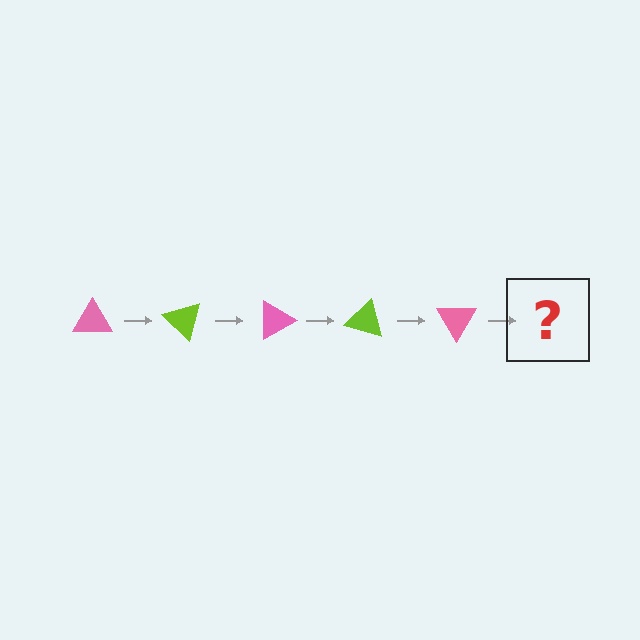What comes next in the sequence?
The next element should be a lime triangle, rotated 225 degrees from the start.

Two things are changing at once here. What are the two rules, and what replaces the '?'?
The two rules are that it rotates 45 degrees each step and the color cycles through pink and lime. The '?' should be a lime triangle, rotated 225 degrees from the start.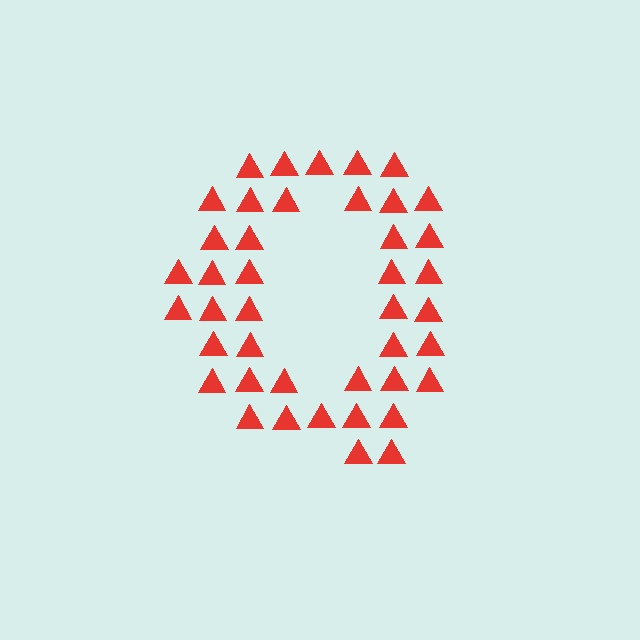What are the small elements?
The small elements are triangles.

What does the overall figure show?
The overall figure shows the letter Q.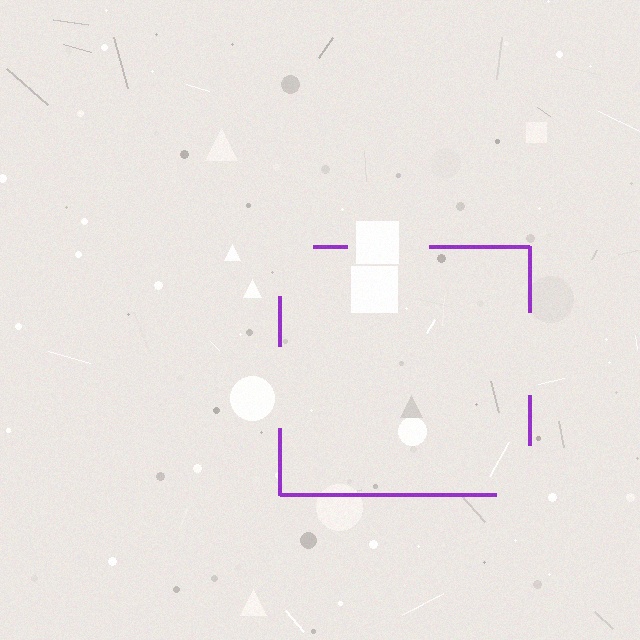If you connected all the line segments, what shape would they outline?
They would outline a square.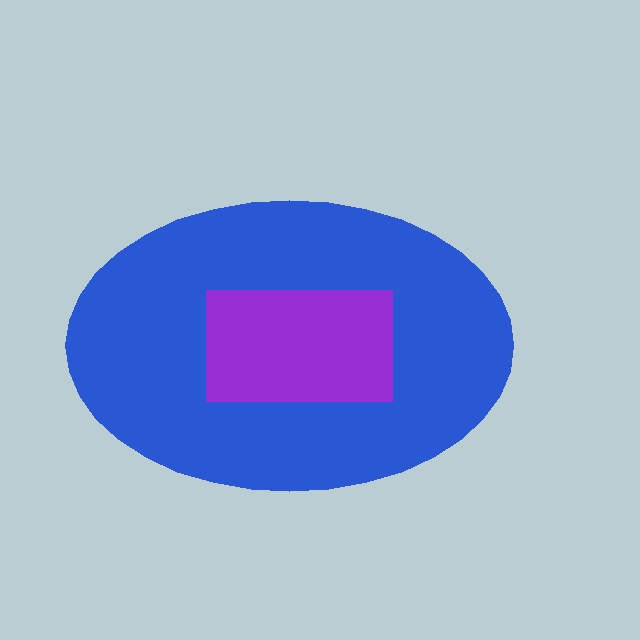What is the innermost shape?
The purple rectangle.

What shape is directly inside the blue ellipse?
The purple rectangle.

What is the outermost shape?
The blue ellipse.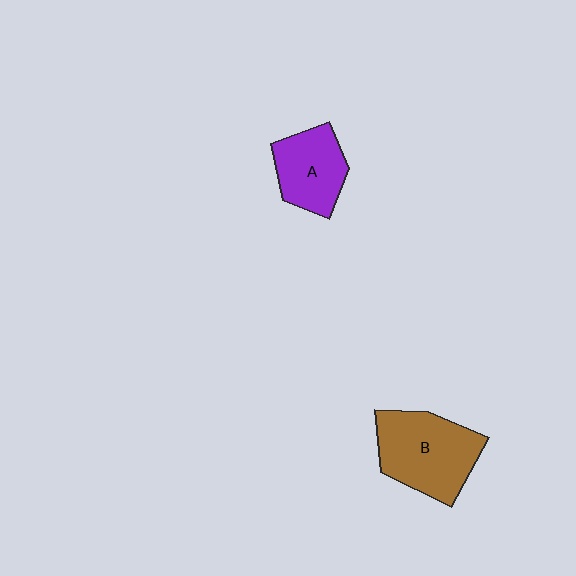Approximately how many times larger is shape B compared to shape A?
Approximately 1.4 times.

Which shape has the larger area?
Shape B (brown).